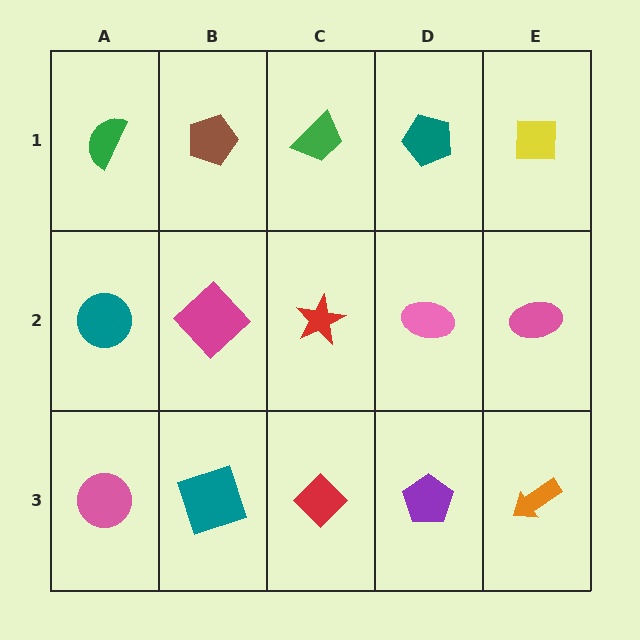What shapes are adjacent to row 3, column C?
A red star (row 2, column C), a teal square (row 3, column B), a purple pentagon (row 3, column D).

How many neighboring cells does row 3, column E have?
2.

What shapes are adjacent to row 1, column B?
A magenta diamond (row 2, column B), a green semicircle (row 1, column A), a green trapezoid (row 1, column C).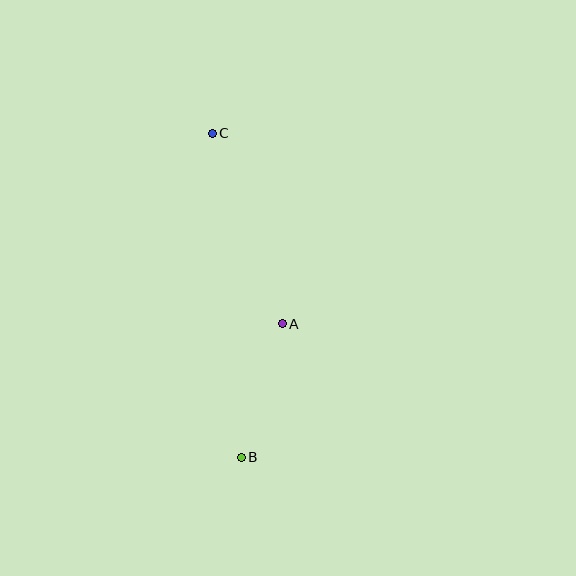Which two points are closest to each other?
Points A and B are closest to each other.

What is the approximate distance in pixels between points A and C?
The distance between A and C is approximately 203 pixels.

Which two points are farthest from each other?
Points B and C are farthest from each other.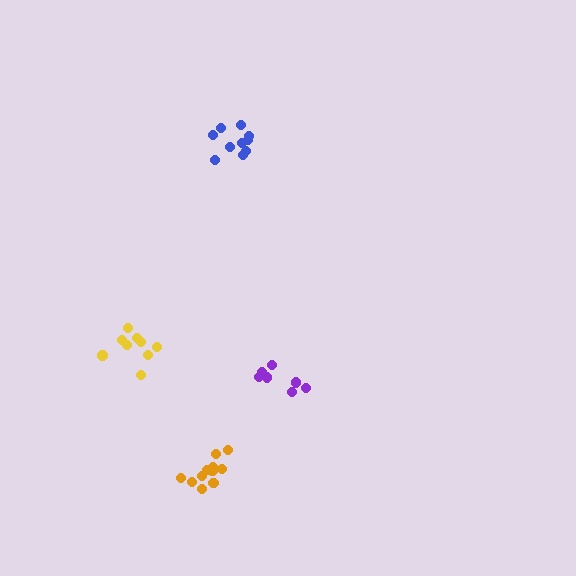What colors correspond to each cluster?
The clusters are colored: orange, blue, yellow, purple.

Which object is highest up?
The blue cluster is topmost.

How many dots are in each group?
Group 1: 11 dots, Group 2: 10 dots, Group 3: 9 dots, Group 4: 8 dots (38 total).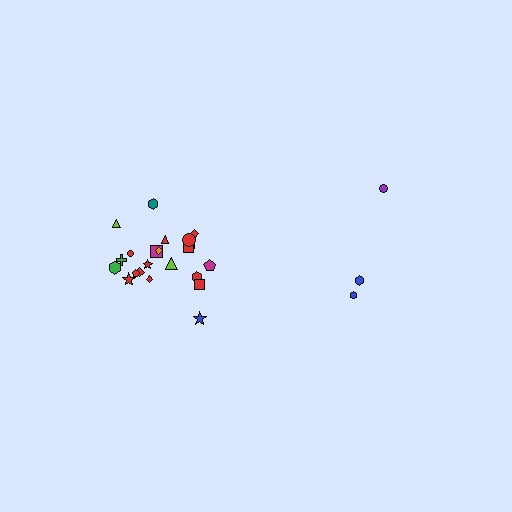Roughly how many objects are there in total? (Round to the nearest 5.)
Roughly 25 objects in total.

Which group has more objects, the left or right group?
The left group.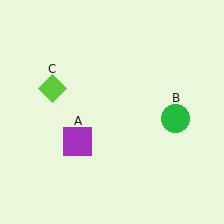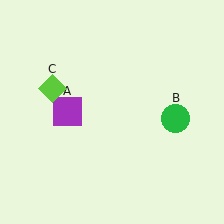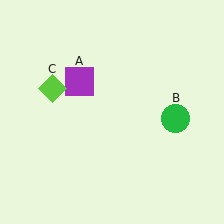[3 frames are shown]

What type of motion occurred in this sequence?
The purple square (object A) rotated clockwise around the center of the scene.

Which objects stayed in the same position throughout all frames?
Green circle (object B) and lime diamond (object C) remained stationary.